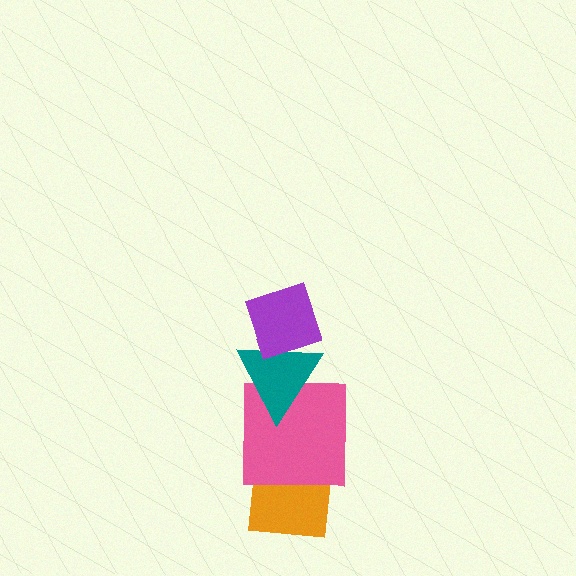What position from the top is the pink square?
The pink square is 3rd from the top.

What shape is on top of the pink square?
The teal triangle is on top of the pink square.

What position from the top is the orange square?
The orange square is 4th from the top.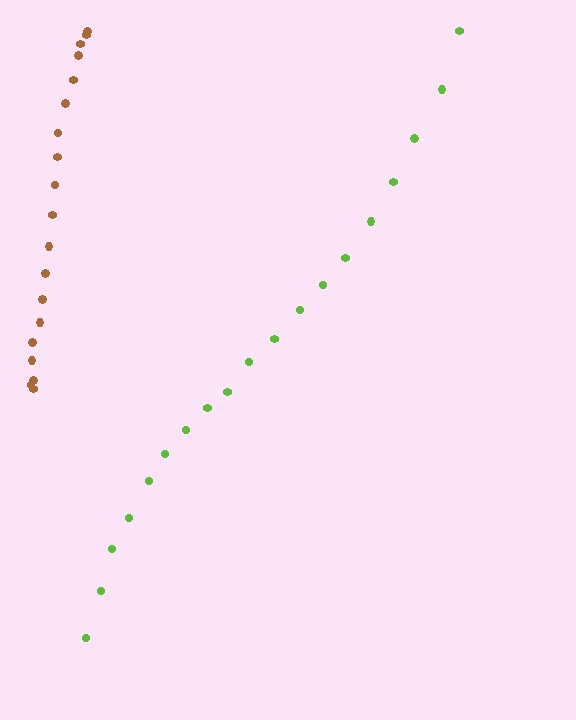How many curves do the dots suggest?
There are 2 distinct paths.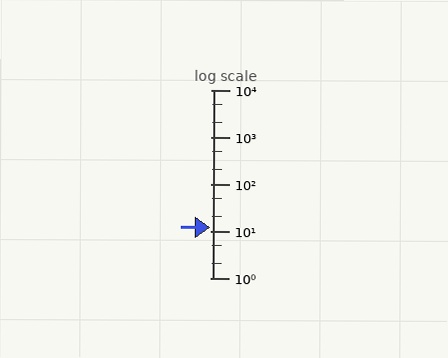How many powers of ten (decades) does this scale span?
The scale spans 4 decades, from 1 to 10000.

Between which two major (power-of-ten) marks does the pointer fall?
The pointer is between 10 and 100.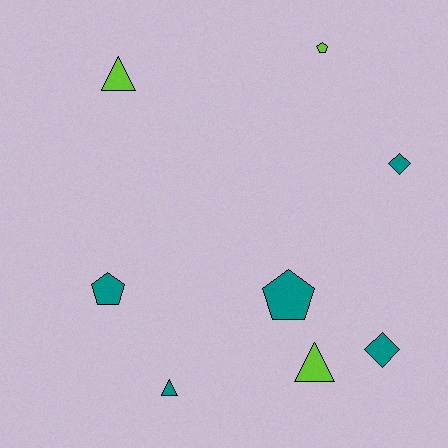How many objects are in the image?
There are 8 objects.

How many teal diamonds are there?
There are 2 teal diamonds.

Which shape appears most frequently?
Triangle, with 3 objects.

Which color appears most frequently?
Teal, with 5 objects.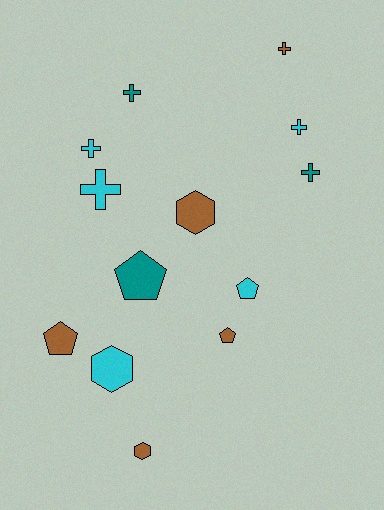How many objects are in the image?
There are 13 objects.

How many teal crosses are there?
There are 2 teal crosses.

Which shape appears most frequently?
Cross, with 6 objects.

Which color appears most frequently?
Cyan, with 5 objects.